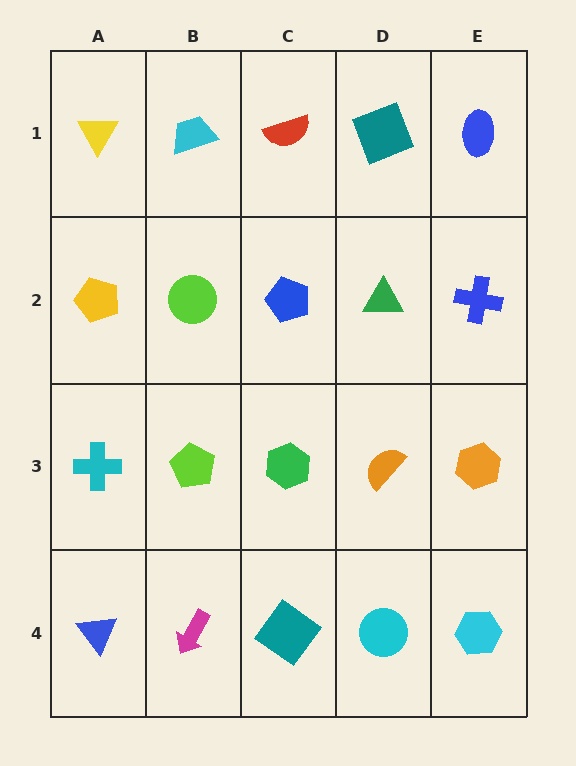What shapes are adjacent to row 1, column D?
A green triangle (row 2, column D), a red semicircle (row 1, column C), a blue ellipse (row 1, column E).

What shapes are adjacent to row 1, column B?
A lime circle (row 2, column B), a yellow triangle (row 1, column A), a red semicircle (row 1, column C).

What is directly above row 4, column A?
A cyan cross.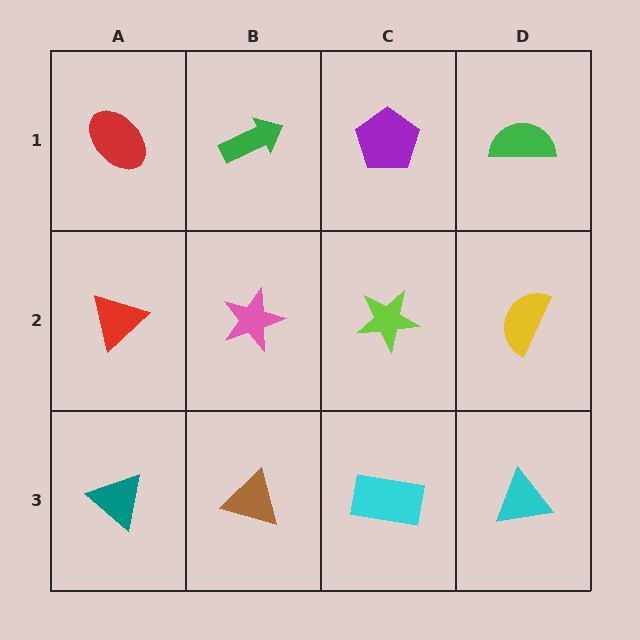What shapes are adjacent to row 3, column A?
A red triangle (row 2, column A), a brown triangle (row 3, column B).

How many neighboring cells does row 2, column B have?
4.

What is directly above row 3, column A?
A red triangle.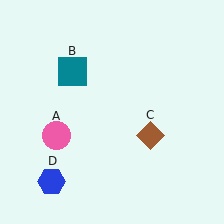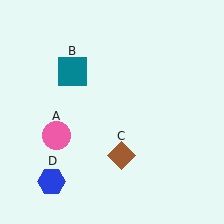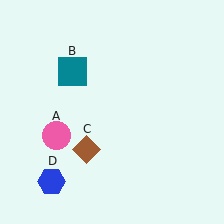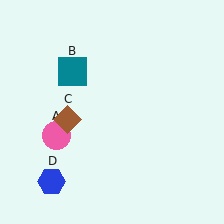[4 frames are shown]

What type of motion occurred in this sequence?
The brown diamond (object C) rotated clockwise around the center of the scene.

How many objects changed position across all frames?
1 object changed position: brown diamond (object C).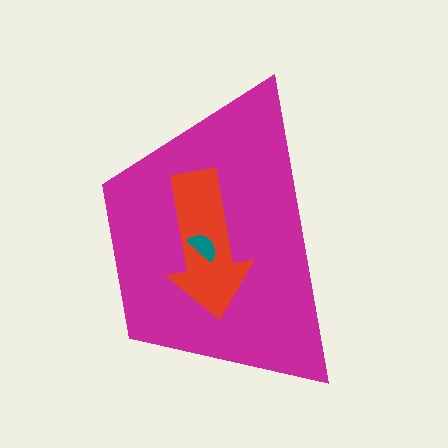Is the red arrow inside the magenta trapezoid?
Yes.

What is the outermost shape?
The magenta trapezoid.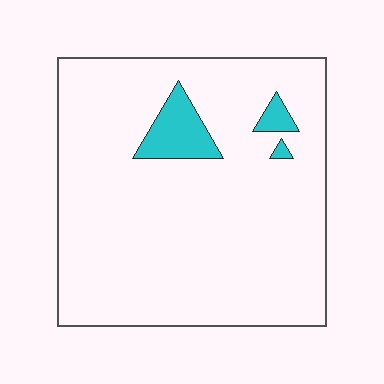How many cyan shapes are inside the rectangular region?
3.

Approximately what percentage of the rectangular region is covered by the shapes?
Approximately 5%.